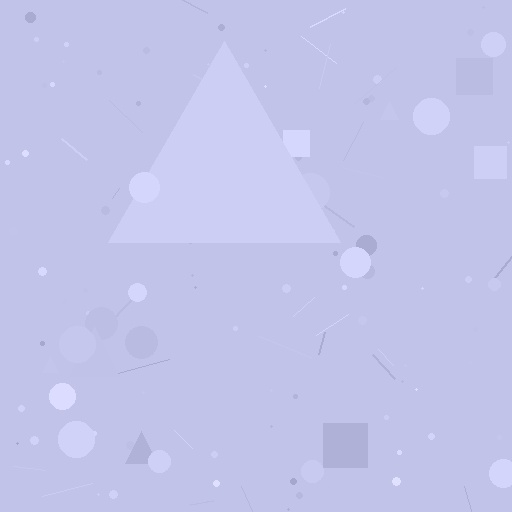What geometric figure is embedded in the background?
A triangle is embedded in the background.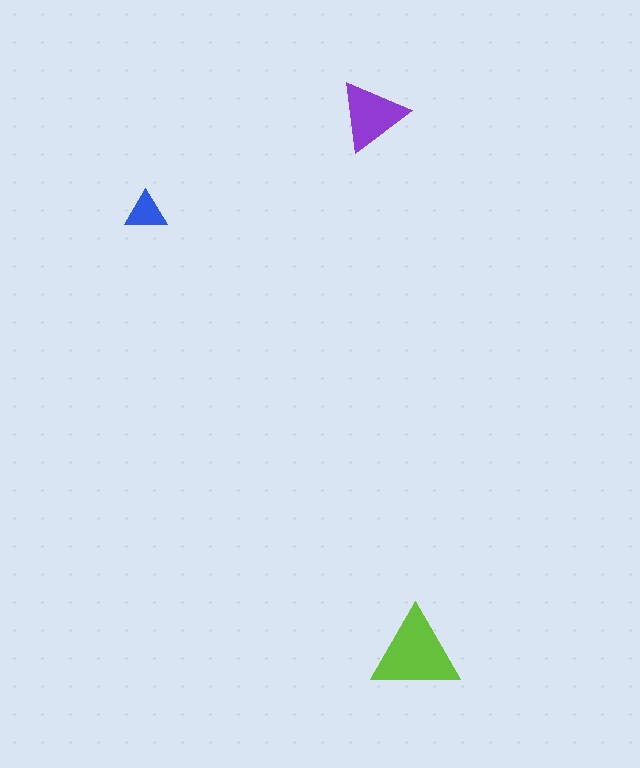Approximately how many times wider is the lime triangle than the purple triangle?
About 1.5 times wider.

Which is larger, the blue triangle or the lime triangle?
The lime one.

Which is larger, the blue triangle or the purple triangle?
The purple one.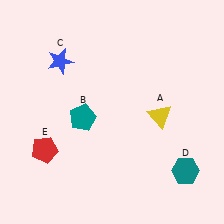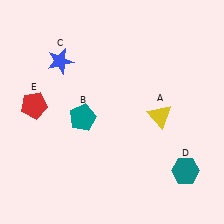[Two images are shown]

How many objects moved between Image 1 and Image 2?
1 object moved between the two images.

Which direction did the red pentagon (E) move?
The red pentagon (E) moved up.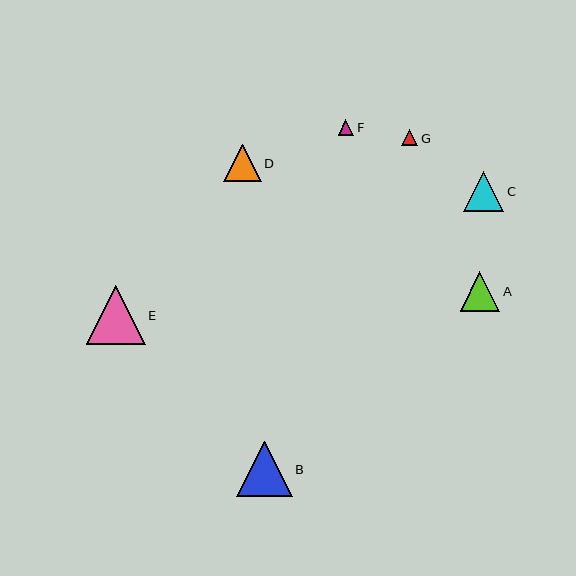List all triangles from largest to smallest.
From largest to smallest: E, B, C, A, D, G, F.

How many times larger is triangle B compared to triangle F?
Triangle B is approximately 3.6 times the size of triangle F.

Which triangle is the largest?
Triangle E is the largest with a size of approximately 59 pixels.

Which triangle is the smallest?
Triangle F is the smallest with a size of approximately 16 pixels.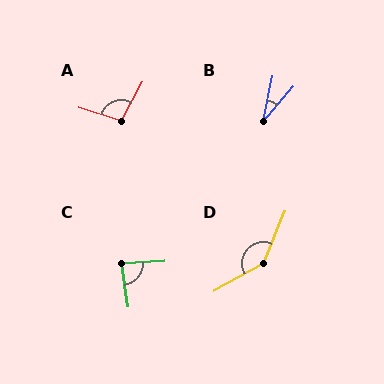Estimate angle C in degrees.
Approximately 84 degrees.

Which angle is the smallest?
B, at approximately 29 degrees.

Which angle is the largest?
D, at approximately 142 degrees.